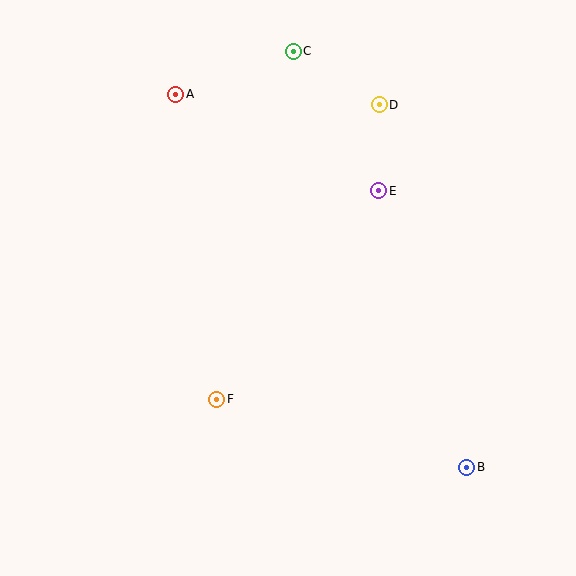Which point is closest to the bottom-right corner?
Point B is closest to the bottom-right corner.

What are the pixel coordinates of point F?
Point F is at (217, 399).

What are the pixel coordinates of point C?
Point C is at (293, 51).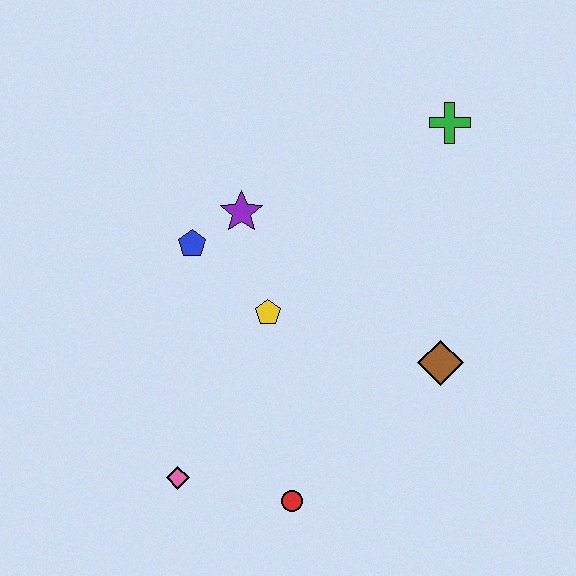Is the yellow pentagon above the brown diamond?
Yes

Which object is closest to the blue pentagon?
The purple star is closest to the blue pentagon.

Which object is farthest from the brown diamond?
The pink diamond is farthest from the brown diamond.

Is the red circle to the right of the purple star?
Yes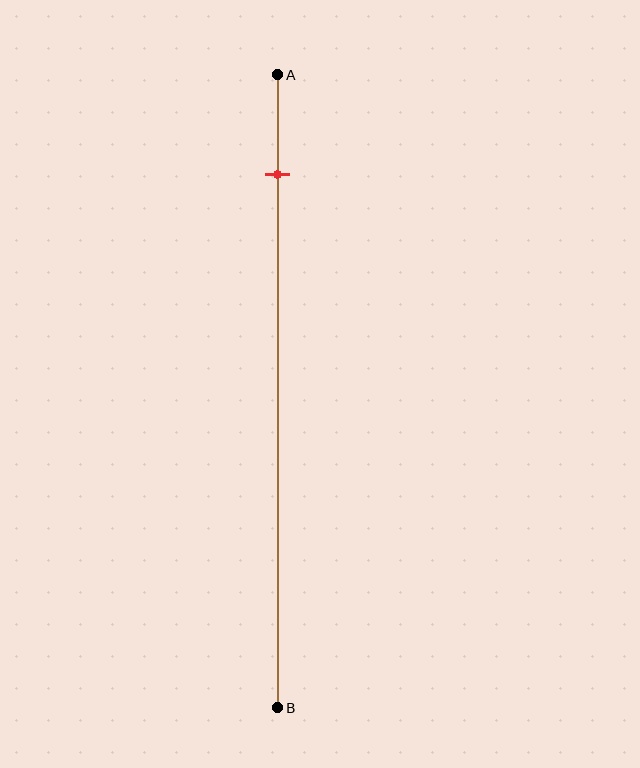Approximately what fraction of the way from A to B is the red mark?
The red mark is approximately 15% of the way from A to B.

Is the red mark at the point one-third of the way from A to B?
No, the mark is at about 15% from A, not at the 33% one-third point.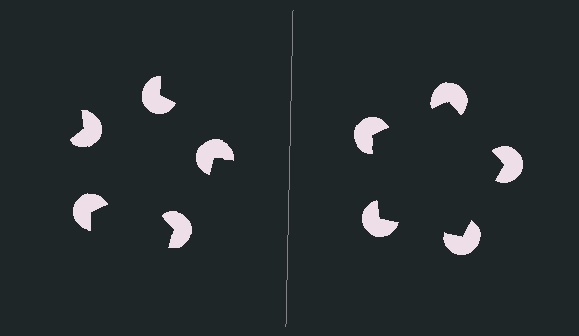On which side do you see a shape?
An illusory pentagon appears on the right side. On the left side the wedge cuts are rotated, so no coherent shape forms.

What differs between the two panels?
The pac-man discs are positioned identically on both sides; only the wedge orientations differ. On the right they align to a pentagon; on the left they are misaligned.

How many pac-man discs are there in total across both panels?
10 — 5 on each side.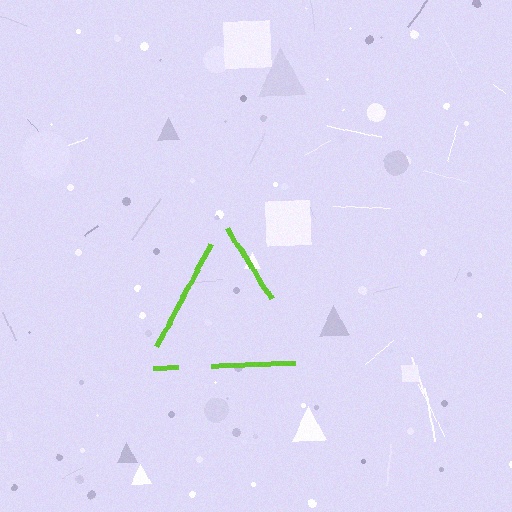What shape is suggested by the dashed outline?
The dashed outline suggests a triangle.